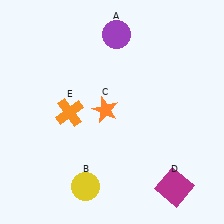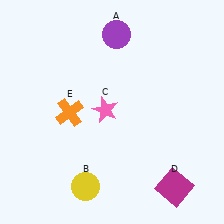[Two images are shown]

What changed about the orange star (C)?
In Image 1, C is orange. In Image 2, it changed to pink.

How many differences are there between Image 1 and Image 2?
There is 1 difference between the two images.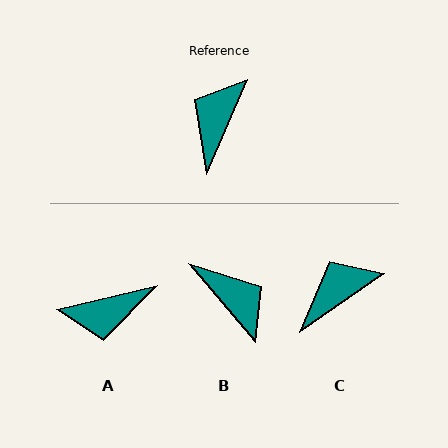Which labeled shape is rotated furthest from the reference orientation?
A, about 127 degrees away.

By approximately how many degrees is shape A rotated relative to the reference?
Approximately 127 degrees counter-clockwise.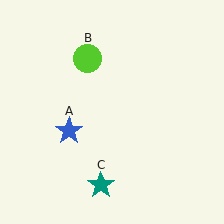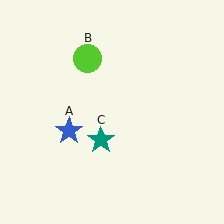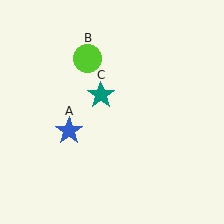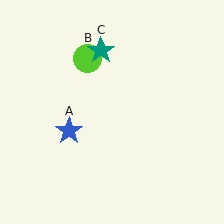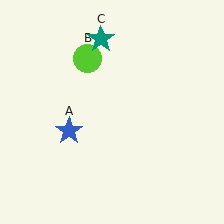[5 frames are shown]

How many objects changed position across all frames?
1 object changed position: teal star (object C).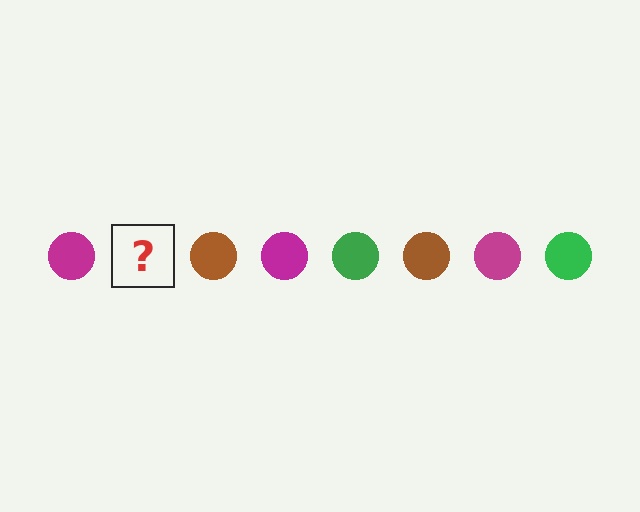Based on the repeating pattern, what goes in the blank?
The blank should be a green circle.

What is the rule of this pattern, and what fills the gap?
The rule is that the pattern cycles through magenta, green, brown circles. The gap should be filled with a green circle.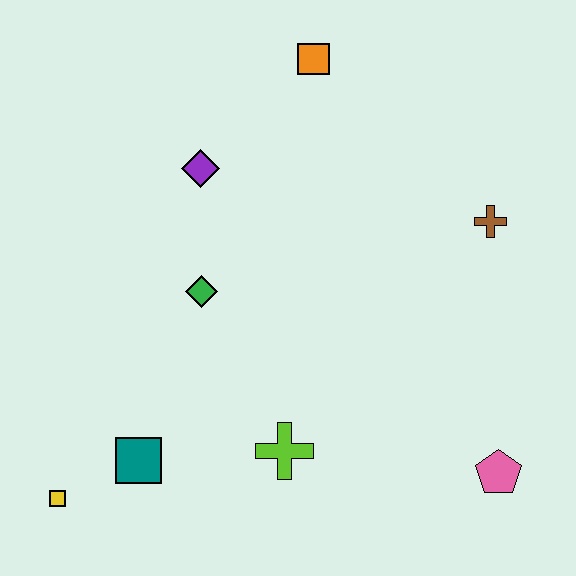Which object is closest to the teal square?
The yellow square is closest to the teal square.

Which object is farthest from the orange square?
The yellow square is farthest from the orange square.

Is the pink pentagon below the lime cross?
Yes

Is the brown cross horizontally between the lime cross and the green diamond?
No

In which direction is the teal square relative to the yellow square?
The teal square is to the right of the yellow square.